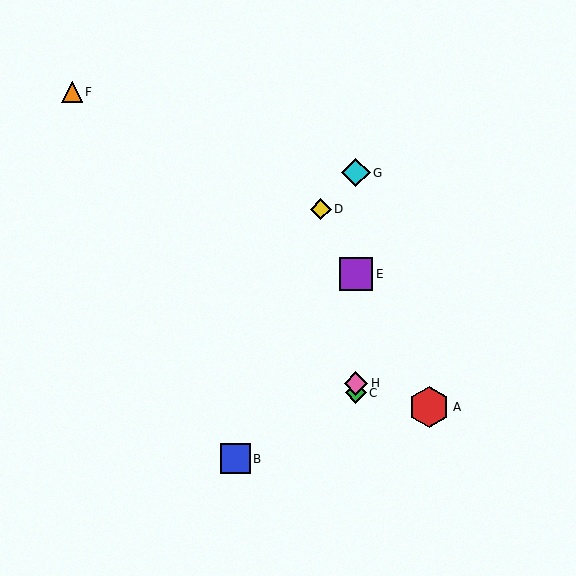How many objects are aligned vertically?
4 objects (C, E, G, H) are aligned vertically.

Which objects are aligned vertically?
Objects C, E, G, H are aligned vertically.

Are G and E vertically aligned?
Yes, both are at x≈356.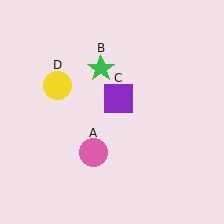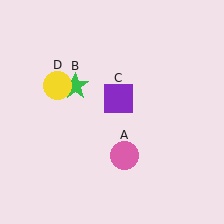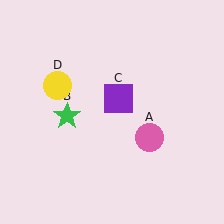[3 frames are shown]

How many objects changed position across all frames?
2 objects changed position: pink circle (object A), green star (object B).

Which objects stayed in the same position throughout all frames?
Purple square (object C) and yellow circle (object D) remained stationary.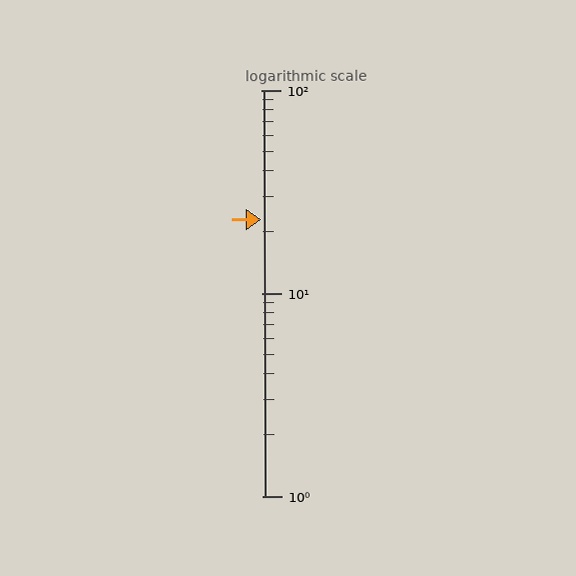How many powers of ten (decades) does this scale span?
The scale spans 2 decades, from 1 to 100.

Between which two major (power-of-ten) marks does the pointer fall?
The pointer is between 10 and 100.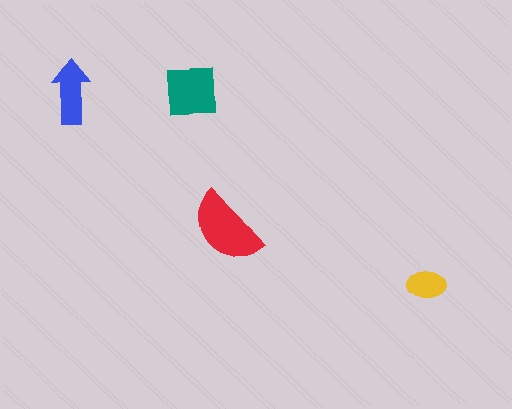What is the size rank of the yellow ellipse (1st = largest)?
4th.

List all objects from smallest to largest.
The yellow ellipse, the blue arrow, the teal square, the red semicircle.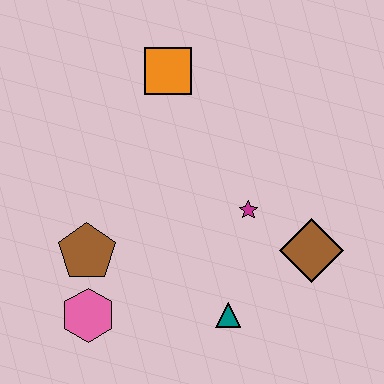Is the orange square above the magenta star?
Yes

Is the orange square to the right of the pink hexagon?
Yes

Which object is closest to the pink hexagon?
The brown pentagon is closest to the pink hexagon.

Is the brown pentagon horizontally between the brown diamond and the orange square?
No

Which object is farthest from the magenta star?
The pink hexagon is farthest from the magenta star.